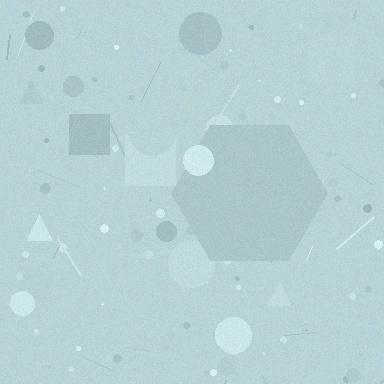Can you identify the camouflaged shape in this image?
The camouflaged shape is a hexagon.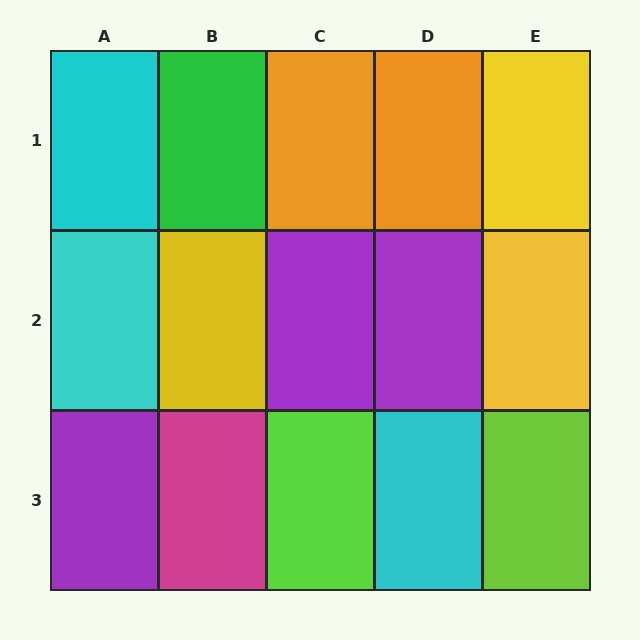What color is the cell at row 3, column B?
Magenta.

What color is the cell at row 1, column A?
Cyan.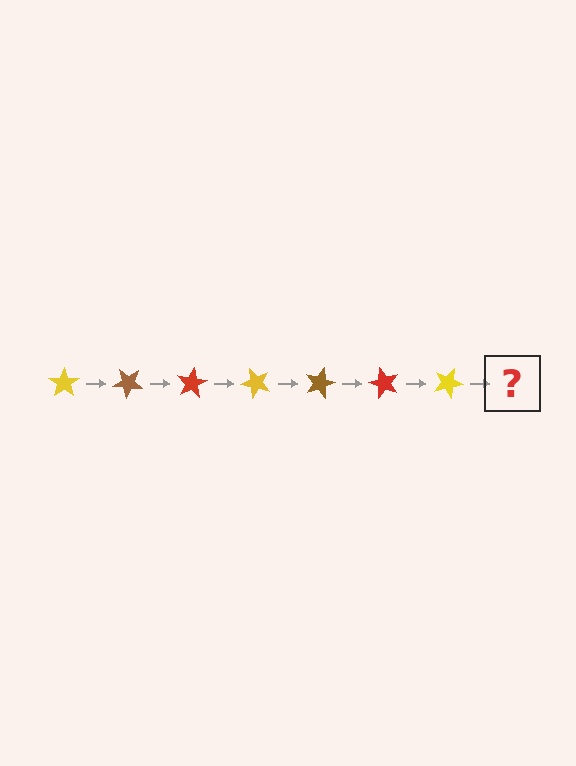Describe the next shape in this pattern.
It should be a brown star, rotated 280 degrees from the start.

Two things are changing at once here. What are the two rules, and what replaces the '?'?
The two rules are that it rotates 40 degrees each step and the color cycles through yellow, brown, and red. The '?' should be a brown star, rotated 280 degrees from the start.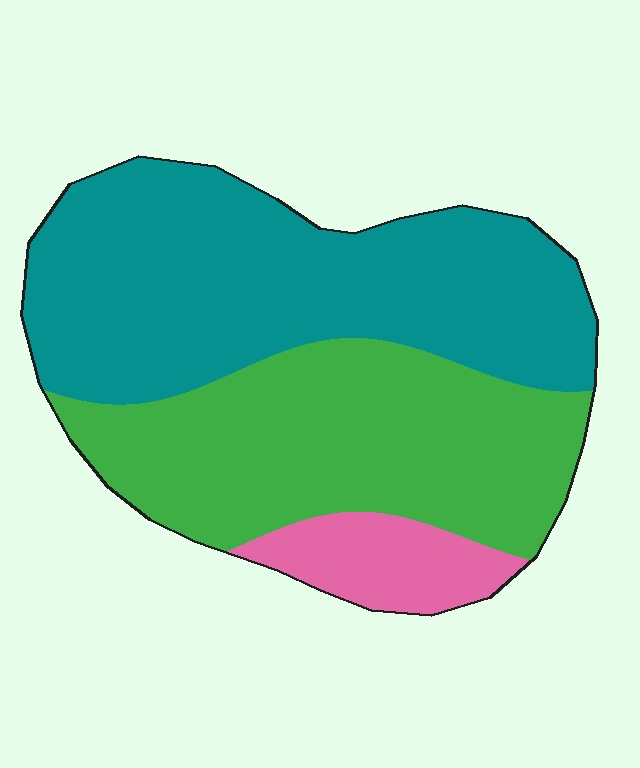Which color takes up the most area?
Teal, at roughly 50%.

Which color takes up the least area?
Pink, at roughly 10%.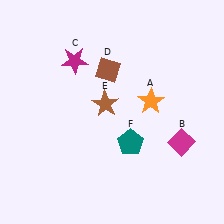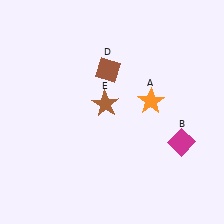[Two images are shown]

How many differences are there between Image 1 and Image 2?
There are 2 differences between the two images.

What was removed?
The teal pentagon (F), the magenta star (C) were removed in Image 2.